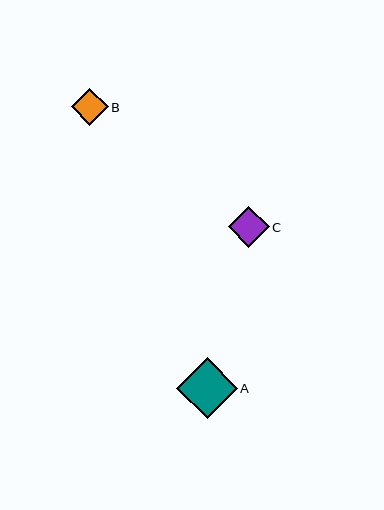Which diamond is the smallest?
Diamond B is the smallest with a size of approximately 37 pixels.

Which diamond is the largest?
Diamond A is the largest with a size of approximately 61 pixels.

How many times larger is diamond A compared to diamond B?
Diamond A is approximately 1.6 times the size of diamond B.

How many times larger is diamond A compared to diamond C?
Diamond A is approximately 1.5 times the size of diamond C.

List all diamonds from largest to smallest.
From largest to smallest: A, C, B.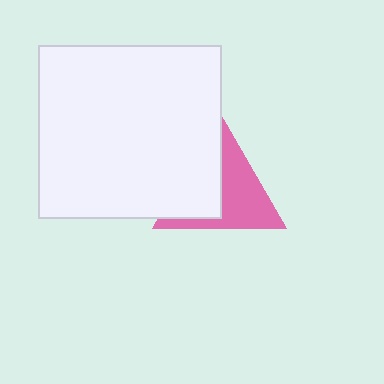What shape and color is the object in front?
The object in front is a white rectangle.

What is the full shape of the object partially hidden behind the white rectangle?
The partially hidden object is a pink triangle.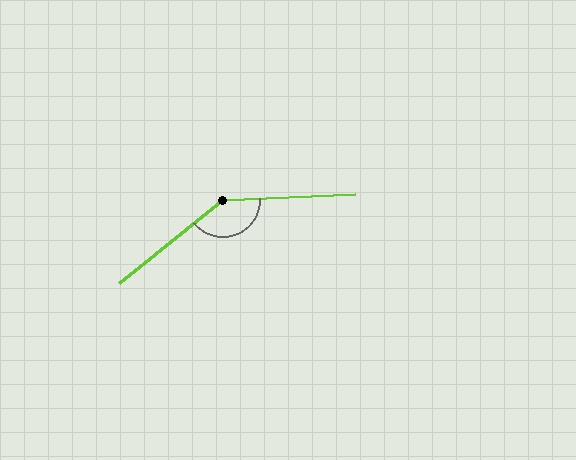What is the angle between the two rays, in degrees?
Approximately 144 degrees.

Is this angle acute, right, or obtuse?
It is obtuse.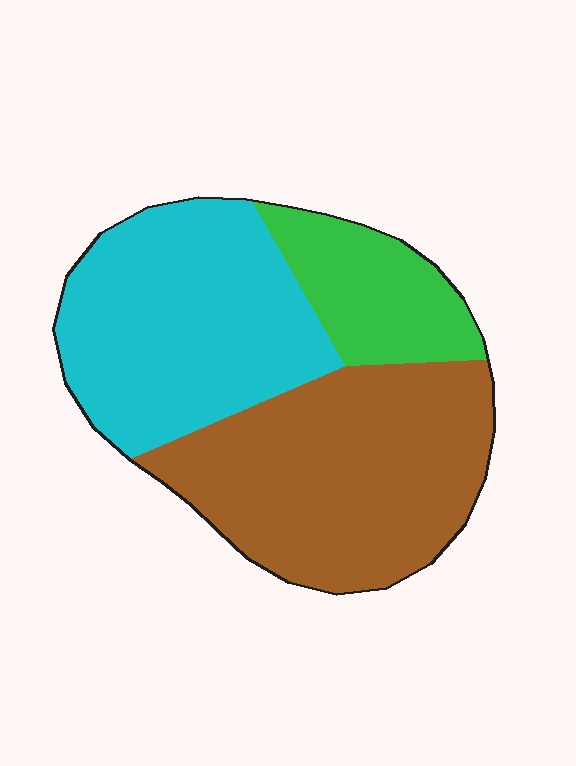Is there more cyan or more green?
Cyan.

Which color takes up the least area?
Green, at roughly 15%.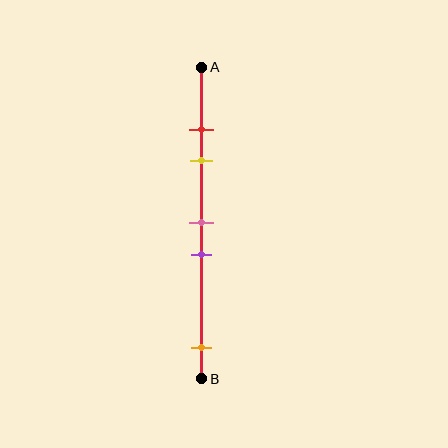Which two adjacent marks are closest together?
The red and yellow marks are the closest adjacent pair.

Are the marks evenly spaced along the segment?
No, the marks are not evenly spaced.